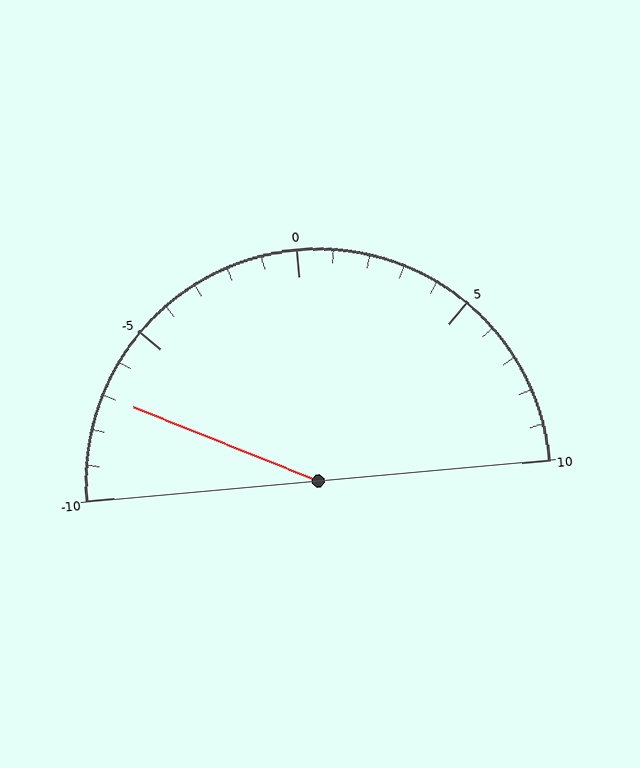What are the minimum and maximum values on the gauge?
The gauge ranges from -10 to 10.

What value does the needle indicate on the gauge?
The needle indicates approximately -7.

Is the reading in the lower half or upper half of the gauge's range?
The reading is in the lower half of the range (-10 to 10).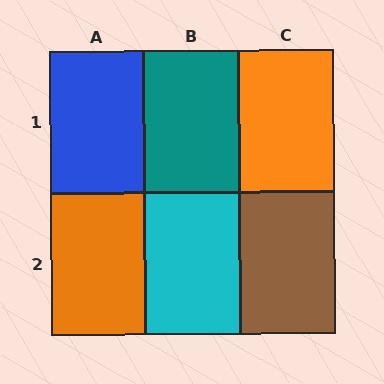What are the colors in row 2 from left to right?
Orange, cyan, brown.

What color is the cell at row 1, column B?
Teal.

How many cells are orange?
2 cells are orange.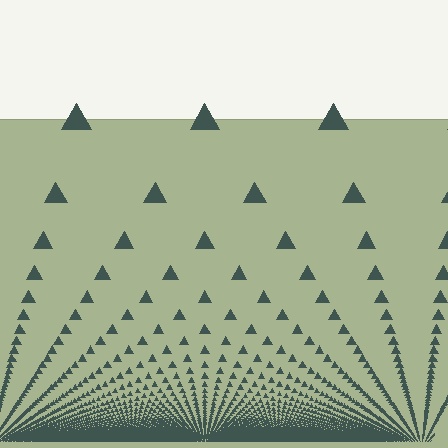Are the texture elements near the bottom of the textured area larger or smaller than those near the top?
Smaller. The gradient is inverted — elements near the bottom are smaller and denser.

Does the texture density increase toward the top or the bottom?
Density increases toward the bottom.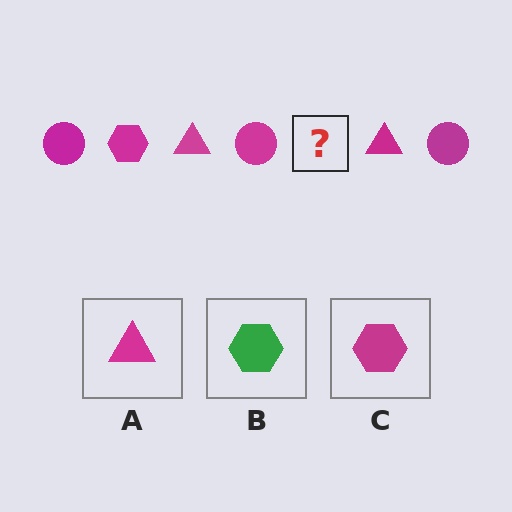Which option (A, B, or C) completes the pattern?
C.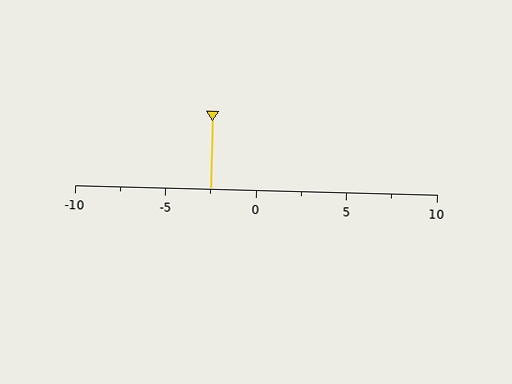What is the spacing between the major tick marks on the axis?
The major ticks are spaced 5 apart.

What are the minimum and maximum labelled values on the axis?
The axis runs from -10 to 10.